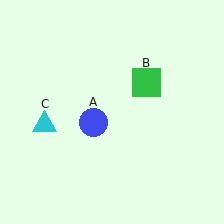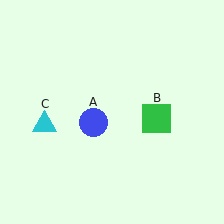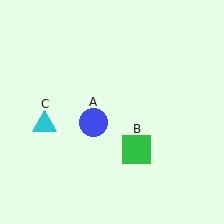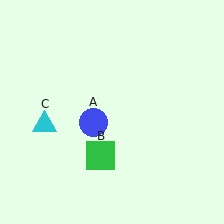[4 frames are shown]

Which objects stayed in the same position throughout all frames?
Blue circle (object A) and cyan triangle (object C) remained stationary.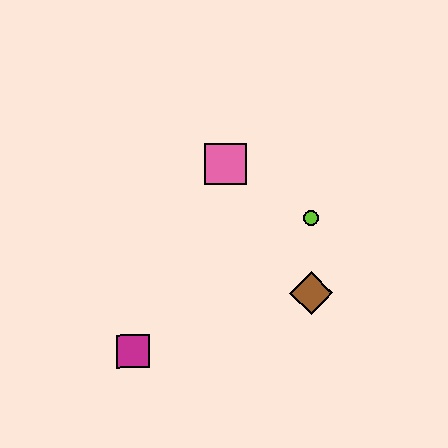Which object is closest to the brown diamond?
The lime circle is closest to the brown diamond.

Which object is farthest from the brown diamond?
The magenta square is farthest from the brown diamond.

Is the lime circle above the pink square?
No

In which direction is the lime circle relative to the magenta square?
The lime circle is to the right of the magenta square.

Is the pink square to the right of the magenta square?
Yes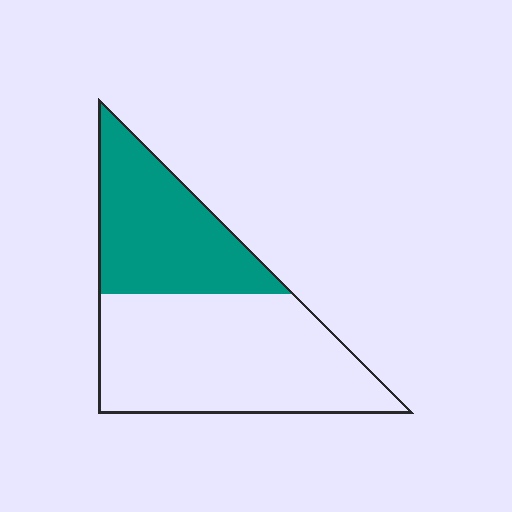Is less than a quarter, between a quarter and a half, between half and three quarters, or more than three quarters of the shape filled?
Between a quarter and a half.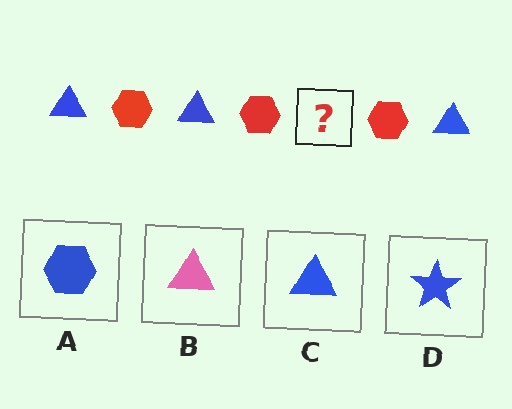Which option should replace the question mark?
Option C.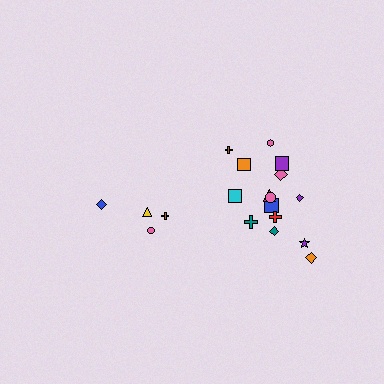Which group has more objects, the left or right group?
The right group.